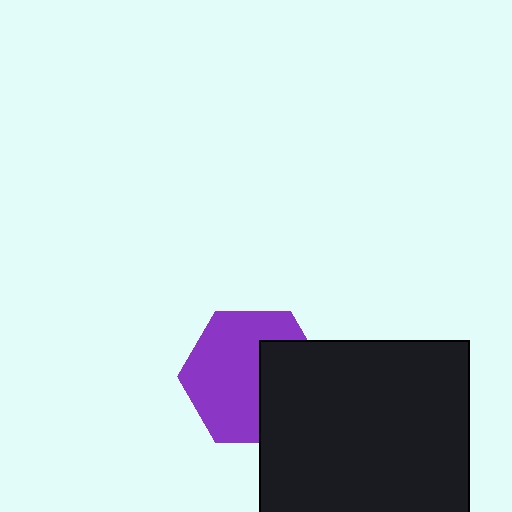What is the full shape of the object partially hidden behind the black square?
The partially hidden object is a purple hexagon.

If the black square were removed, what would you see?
You would see the complete purple hexagon.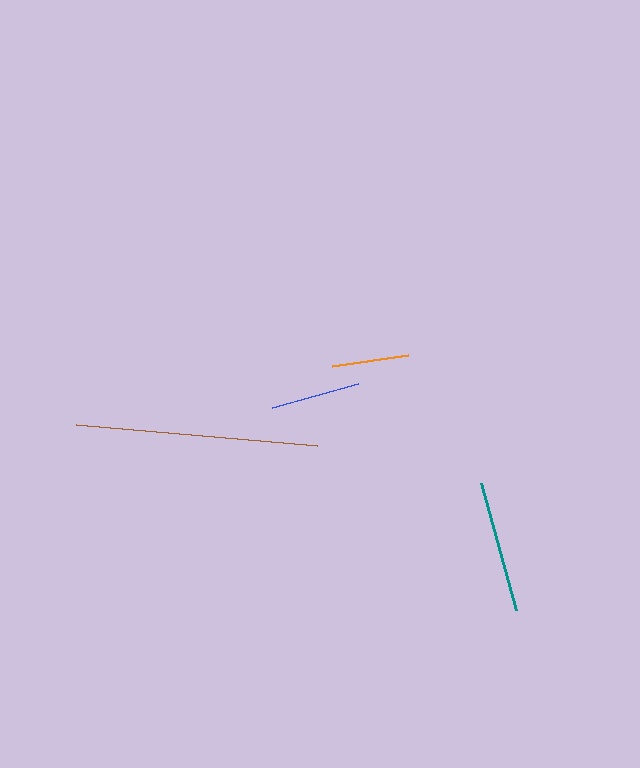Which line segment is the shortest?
The orange line is the shortest at approximately 77 pixels.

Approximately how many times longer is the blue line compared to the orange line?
The blue line is approximately 1.2 times the length of the orange line.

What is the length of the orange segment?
The orange segment is approximately 77 pixels long.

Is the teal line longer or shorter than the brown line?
The brown line is longer than the teal line.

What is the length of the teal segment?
The teal segment is approximately 132 pixels long.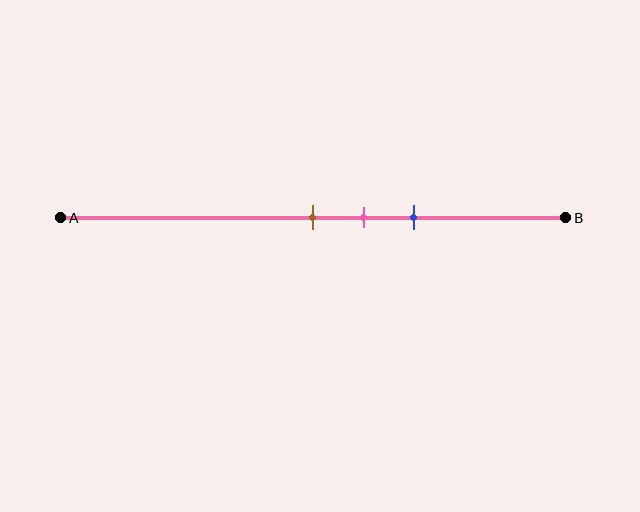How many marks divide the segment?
There are 3 marks dividing the segment.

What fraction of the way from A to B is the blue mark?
The blue mark is approximately 70% (0.7) of the way from A to B.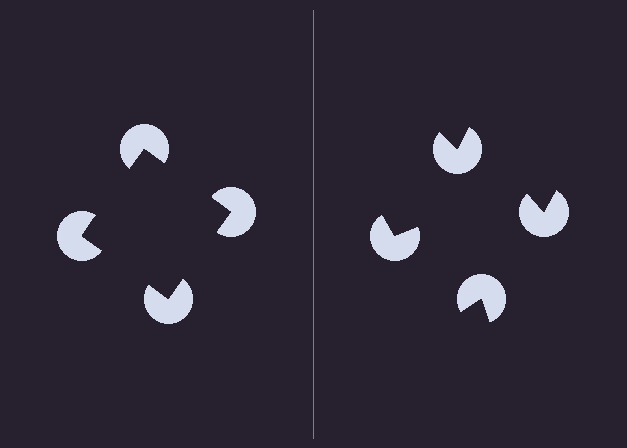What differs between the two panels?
The pac-man discs are positioned identically on both sides; only the wedge orientations differ. On the left they align to a square; on the right they are misaligned.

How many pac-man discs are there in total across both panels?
8 — 4 on each side.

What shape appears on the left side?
An illusory square.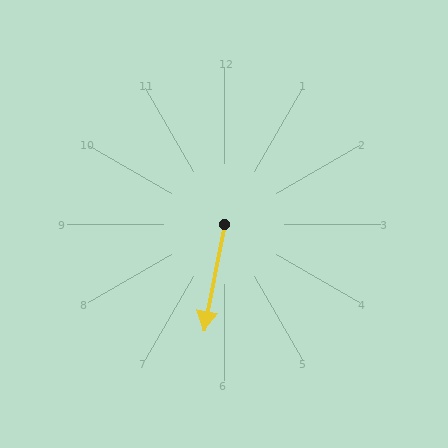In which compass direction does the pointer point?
South.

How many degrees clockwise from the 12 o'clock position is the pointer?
Approximately 191 degrees.